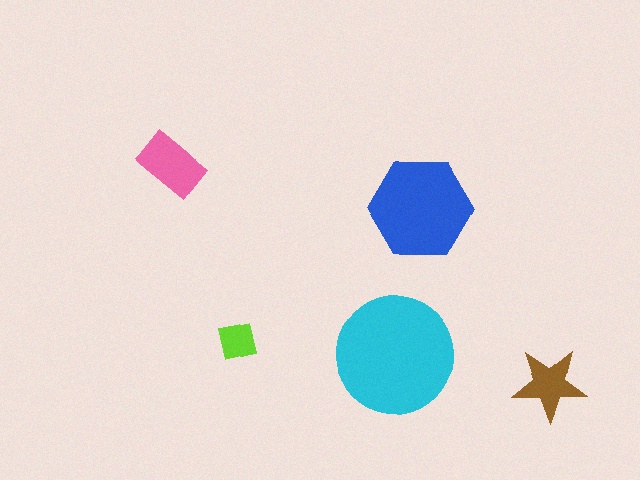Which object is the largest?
The cyan circle.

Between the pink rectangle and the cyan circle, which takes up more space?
The cyan circle.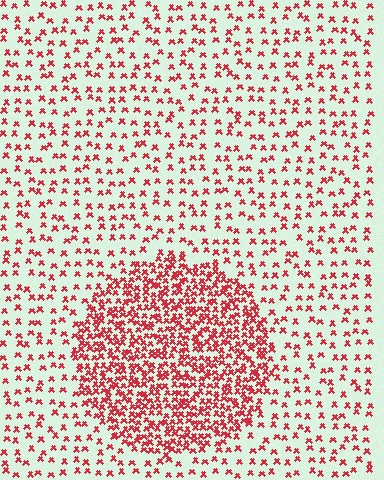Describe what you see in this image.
The image contains small red elements arranged at two different densities. A circle-shaped region is visible where the elements are more densely packed than the surrounding area.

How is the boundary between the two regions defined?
The boundary is defined by a change in element density (approximately 2.7x ratio). All elements are the same color, size, and shape.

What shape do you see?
I see a circle.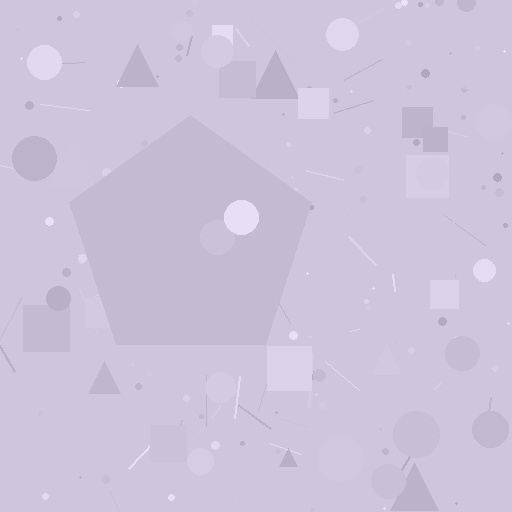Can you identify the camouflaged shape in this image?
The camouflaged shape is a pentagon.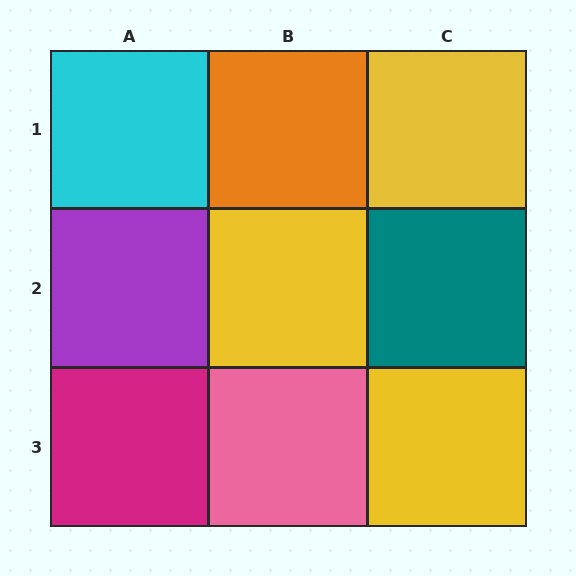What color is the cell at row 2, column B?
Yellow.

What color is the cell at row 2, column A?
Purple.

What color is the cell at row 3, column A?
Magenta.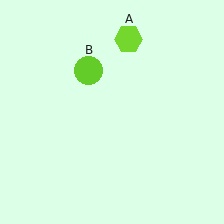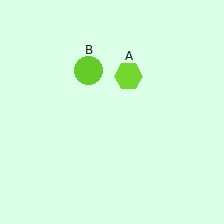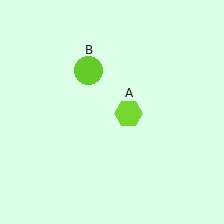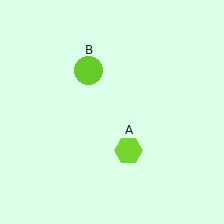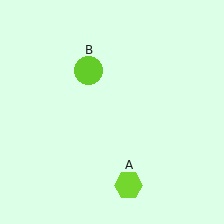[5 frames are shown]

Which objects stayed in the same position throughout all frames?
Lime circle (object B) remained stationary.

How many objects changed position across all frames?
1 object changed position: lime hexagon (object A).